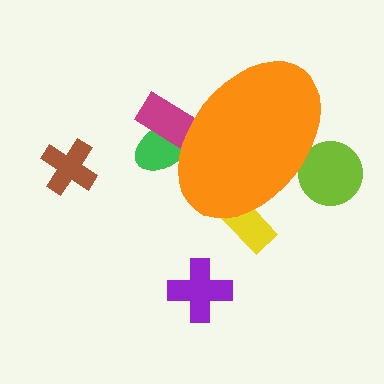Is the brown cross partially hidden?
No, the brown cross is fully visible.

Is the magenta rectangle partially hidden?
Yes, the magenta rectangle is partially hidden behind the orange ellipse.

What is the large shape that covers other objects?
An orange ellipse.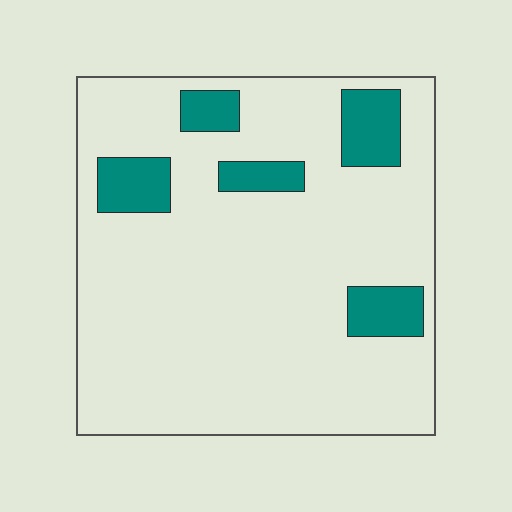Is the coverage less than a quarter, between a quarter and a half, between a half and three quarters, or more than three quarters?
Less than a quarter.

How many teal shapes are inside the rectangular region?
5.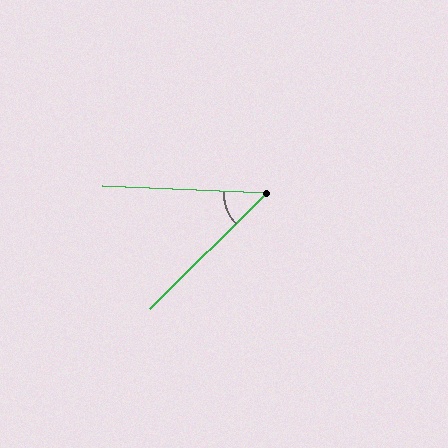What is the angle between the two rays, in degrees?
Approximately 47 degrees.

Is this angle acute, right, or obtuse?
It is acute.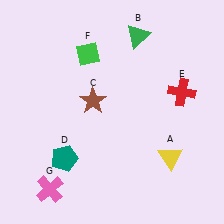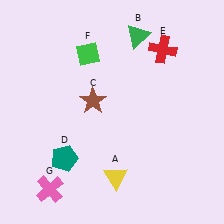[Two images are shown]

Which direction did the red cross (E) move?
The red cross (E) moved up.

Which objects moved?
The objects that moved are: the yellow triangle (A), the red cross (E).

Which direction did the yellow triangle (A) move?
The yellow triangle (A) moved left.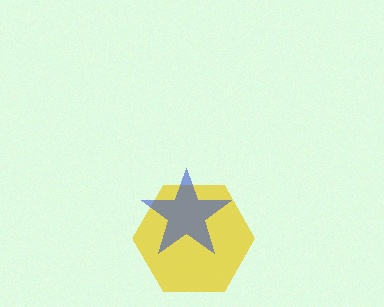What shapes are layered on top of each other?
The layered shapes are: a yellow hexagon, a blue star.